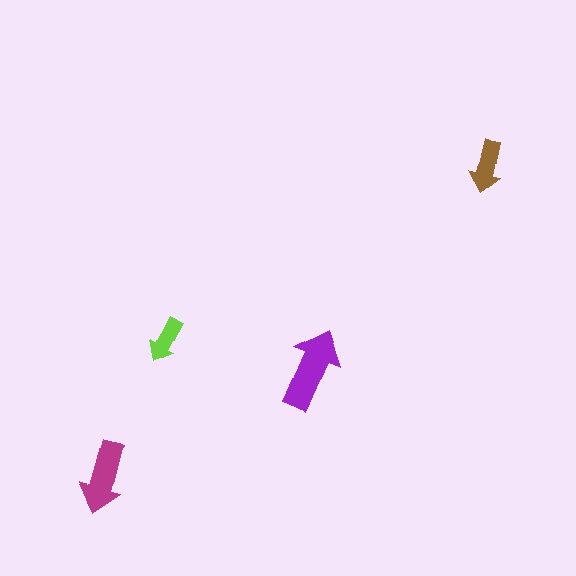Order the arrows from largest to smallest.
the purple one, the magenta one, the brown one, the lime one.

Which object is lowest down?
The magenta arrow is bottommost.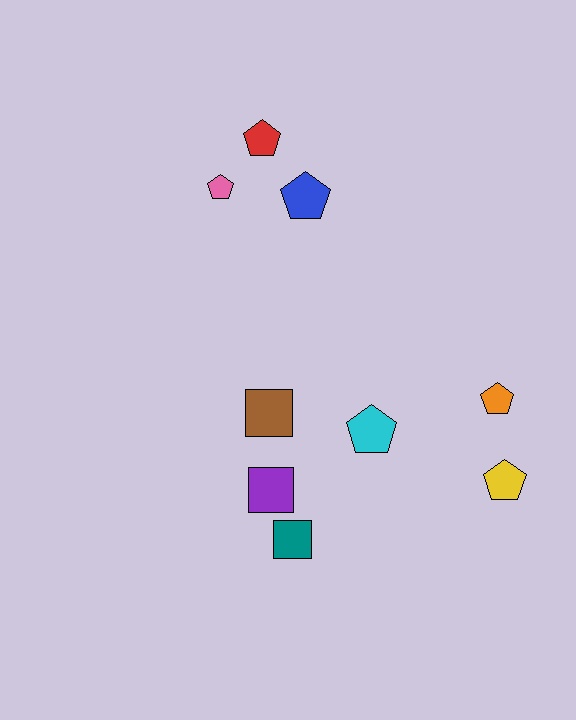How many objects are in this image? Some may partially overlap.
There are 9 objects.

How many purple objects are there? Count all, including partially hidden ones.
There is 1 purple object.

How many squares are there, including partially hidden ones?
There are 3 squares.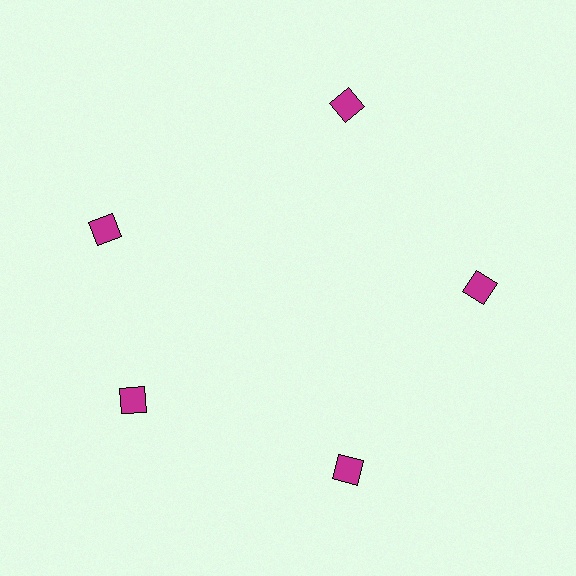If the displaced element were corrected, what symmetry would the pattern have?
It would have 5-fold rotational symmetry — the pattern would map onto itself every 72 degrees.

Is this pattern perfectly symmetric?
No. The 5 magenta squares are arranged in a ring, but one element near the 10 o'clock position is rotated out of alignment along the ring, breaking the 5-fold rotational symmetry.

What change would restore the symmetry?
The symmetry would be restored by rotating it back into even spacing with its neighbors so that all 5 squares sit at equal angles and equal distance from the center.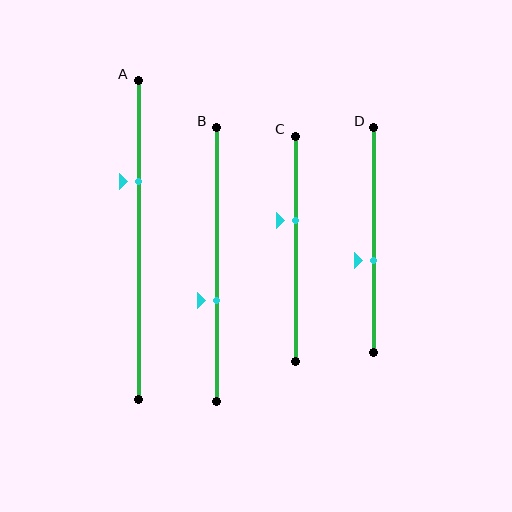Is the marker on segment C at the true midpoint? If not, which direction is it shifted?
No, the marker on segment C is shifted upward by about 13% of the segment length.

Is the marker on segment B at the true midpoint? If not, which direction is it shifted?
No, the marker on segment B is shifted downward by about 13% of the segment length.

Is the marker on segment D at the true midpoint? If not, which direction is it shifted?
No, the marker on segment D is shifted downward by about 9% of the segment length.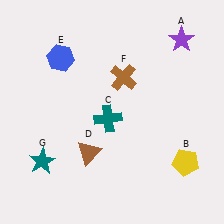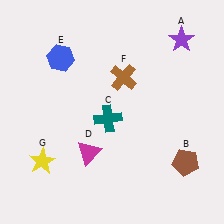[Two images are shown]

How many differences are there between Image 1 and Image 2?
There are 3 differences between the two images.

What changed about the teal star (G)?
In Image 1, G is teal. In Image 2, it changed to yellow.